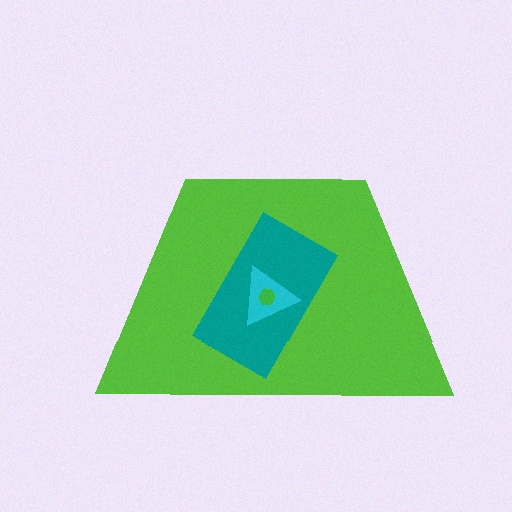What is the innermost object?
The green hexagon.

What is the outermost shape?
The lime trapezoid.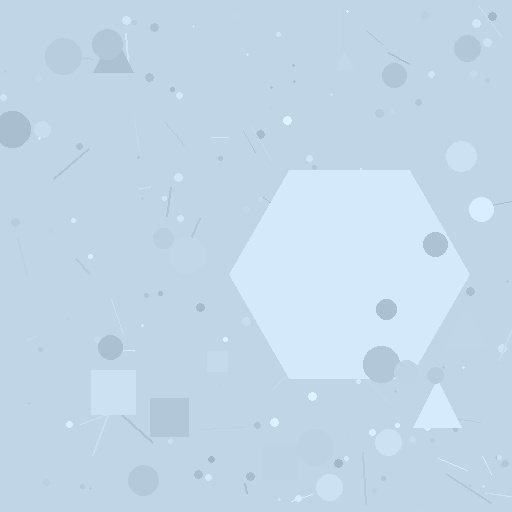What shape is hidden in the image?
A hexagon is hidden in the image.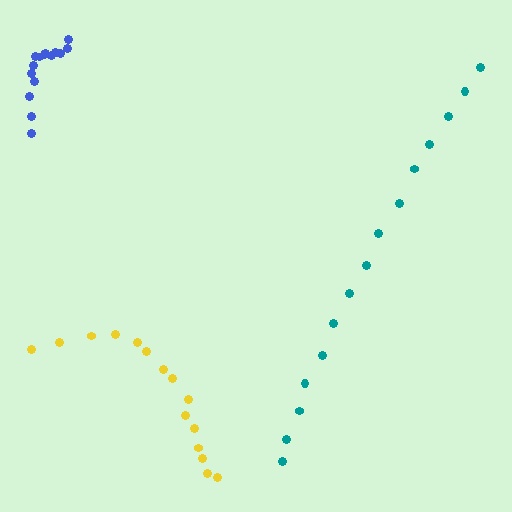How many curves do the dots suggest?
There are 3 distinct paths.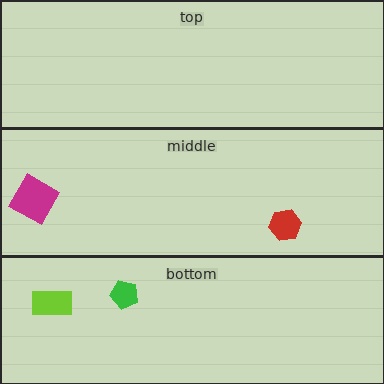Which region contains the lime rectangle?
The bottom region.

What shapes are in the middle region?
The magenta square, the red hexagon.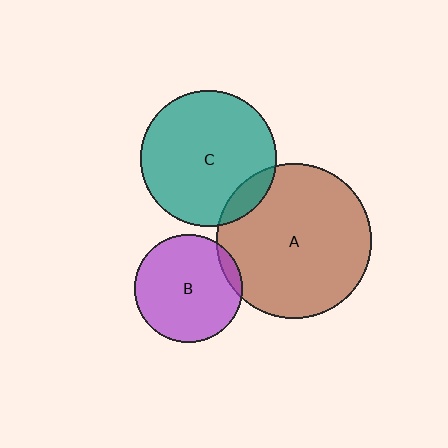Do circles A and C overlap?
Yes.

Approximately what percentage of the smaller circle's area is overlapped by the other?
Approximately 10%.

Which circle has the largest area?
Circle A (brown).